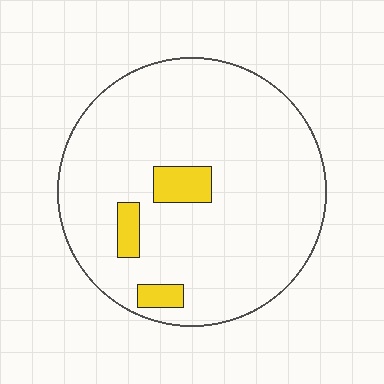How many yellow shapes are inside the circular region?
3.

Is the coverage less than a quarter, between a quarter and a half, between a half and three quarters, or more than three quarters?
Less than a quarter.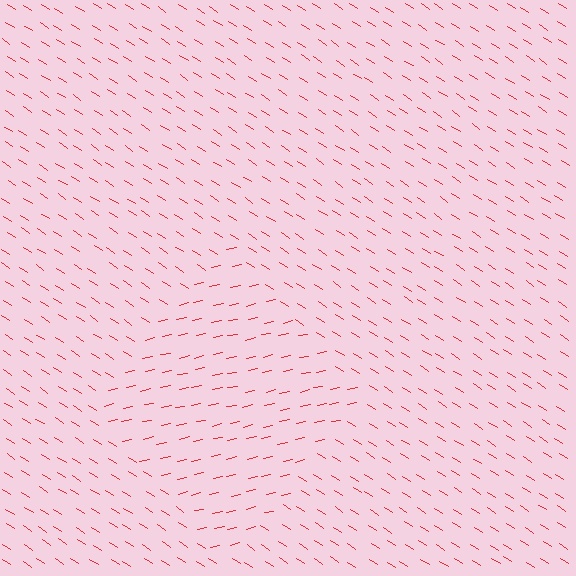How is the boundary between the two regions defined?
The boundary is defined purely by a change in line orientation (approximately 45 degrees difference). All lines are the same color and thickness.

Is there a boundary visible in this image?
Yes, there is a texture boundary formed by a change in line orientation.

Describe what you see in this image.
The image is filled with small red line segments. A diamond region in the image has lines oriented differently from the surrounding lines, creating a visible texture boundary.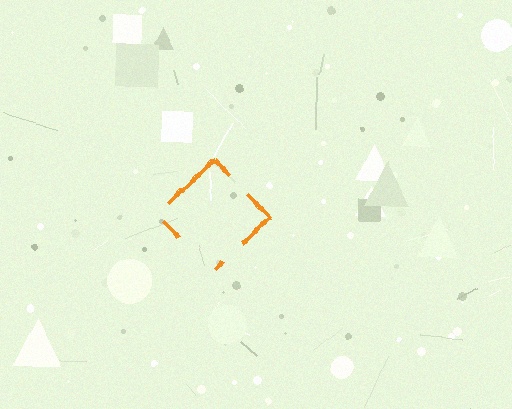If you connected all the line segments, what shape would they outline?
They would outline a diamond.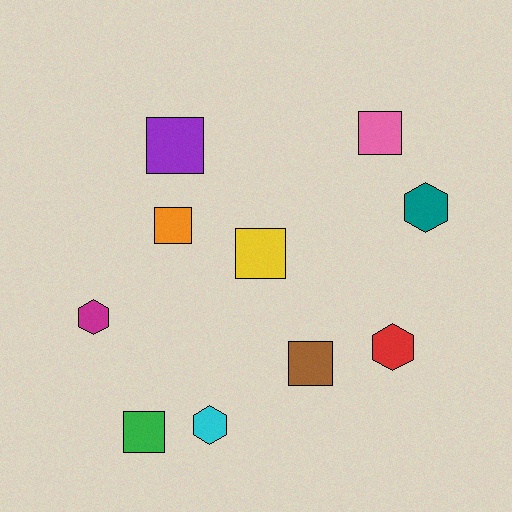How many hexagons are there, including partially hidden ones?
There are 4 hexagons.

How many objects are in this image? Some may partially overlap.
There are 10 objects.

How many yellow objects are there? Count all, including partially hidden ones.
There is 1 yellow object.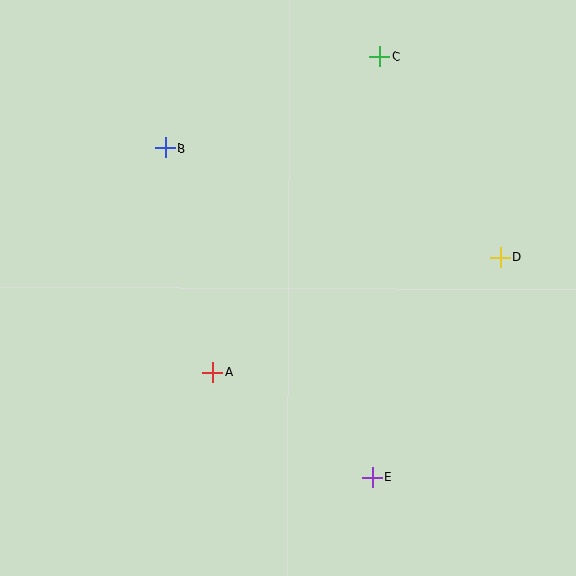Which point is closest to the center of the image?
Point A at (212, 372) is closest to the center.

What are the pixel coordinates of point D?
Point D is at (500, 257).